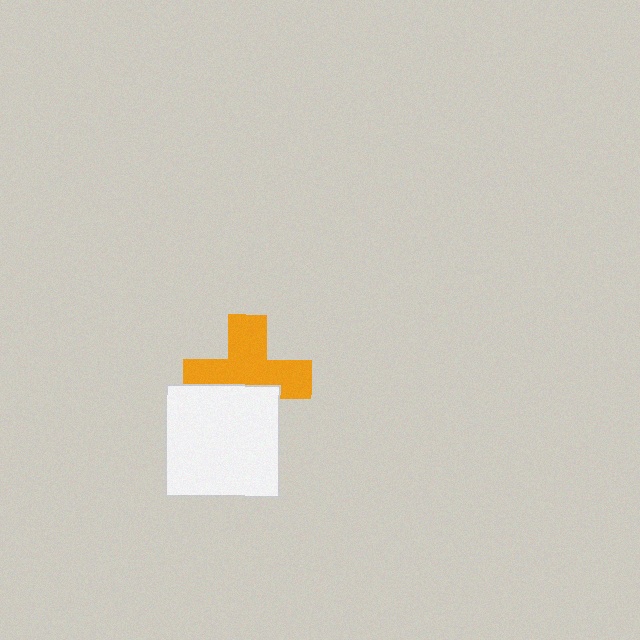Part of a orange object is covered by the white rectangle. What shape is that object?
It is a cross.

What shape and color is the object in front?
The object in front is a white rectangle.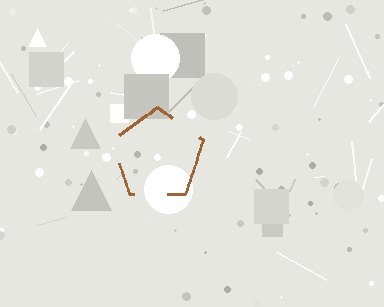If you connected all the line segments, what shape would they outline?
They would outline a pentagon.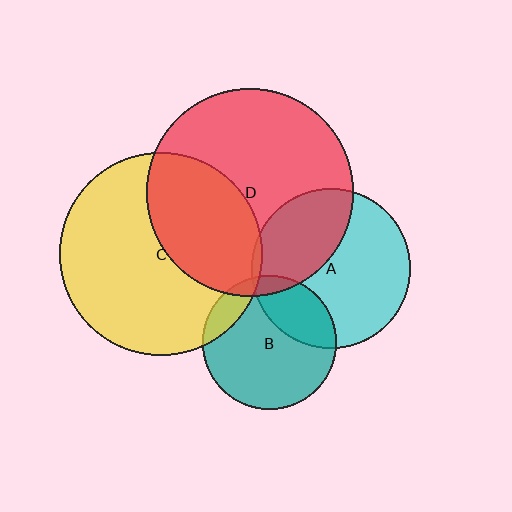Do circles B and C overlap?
Yes.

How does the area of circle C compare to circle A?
Approximately 1.6 times.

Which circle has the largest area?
Circle D (red).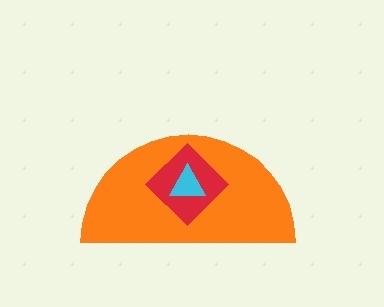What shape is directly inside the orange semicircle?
The red diamond.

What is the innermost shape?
The cyan triangle.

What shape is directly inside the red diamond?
The cyan triangle.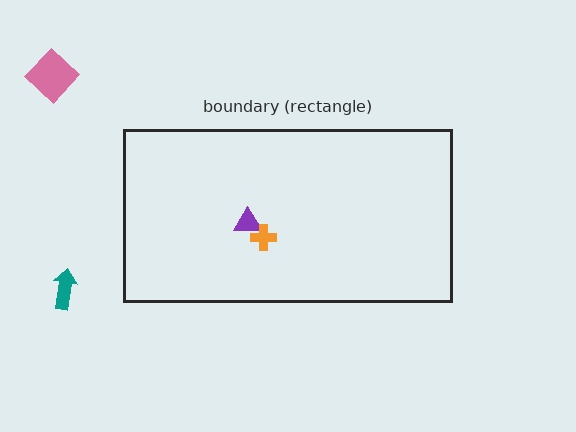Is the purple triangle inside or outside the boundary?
Inside.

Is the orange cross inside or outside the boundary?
Inside.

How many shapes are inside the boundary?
2 inside, 2 outside.